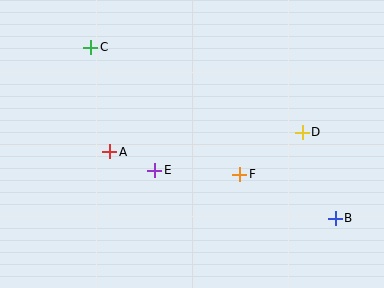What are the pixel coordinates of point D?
Point D is at (302, 132).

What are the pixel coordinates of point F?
Point F is at (240, 174).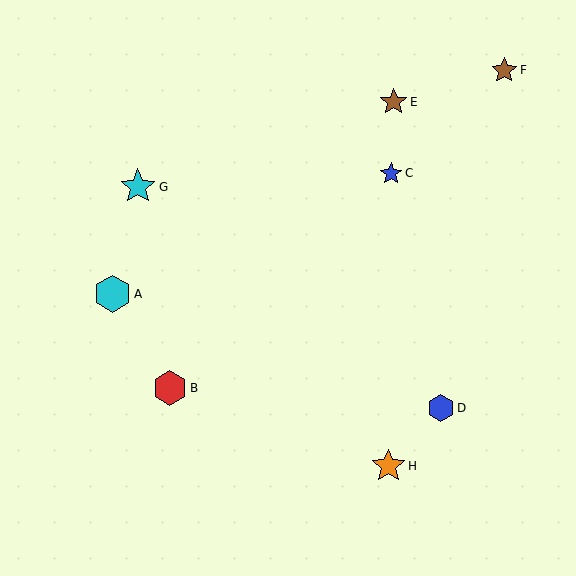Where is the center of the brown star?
The center of the brown star is at (504, 70).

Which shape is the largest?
The cyan hexagon (labeled A) is the largest.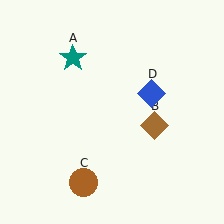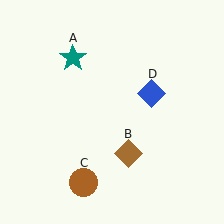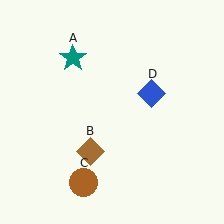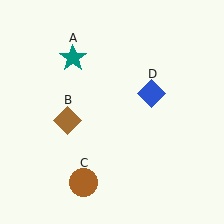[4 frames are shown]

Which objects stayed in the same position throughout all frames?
Teal star (object A) and brown circle (object C) and blue diamond (object D) remained stationary.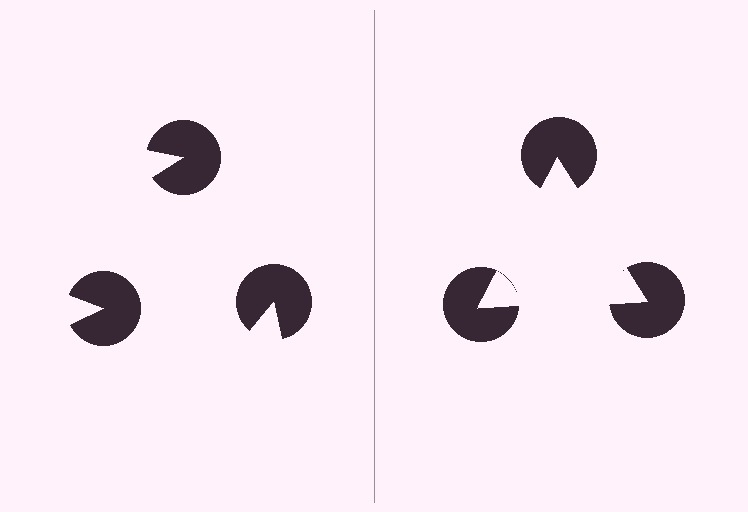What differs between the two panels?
The pac-man discs are positioned identically on both sides; only the wedge orientations differ. On the right they align to a triangle; on the left they are misaligned.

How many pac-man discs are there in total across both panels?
6 — 3 on each side.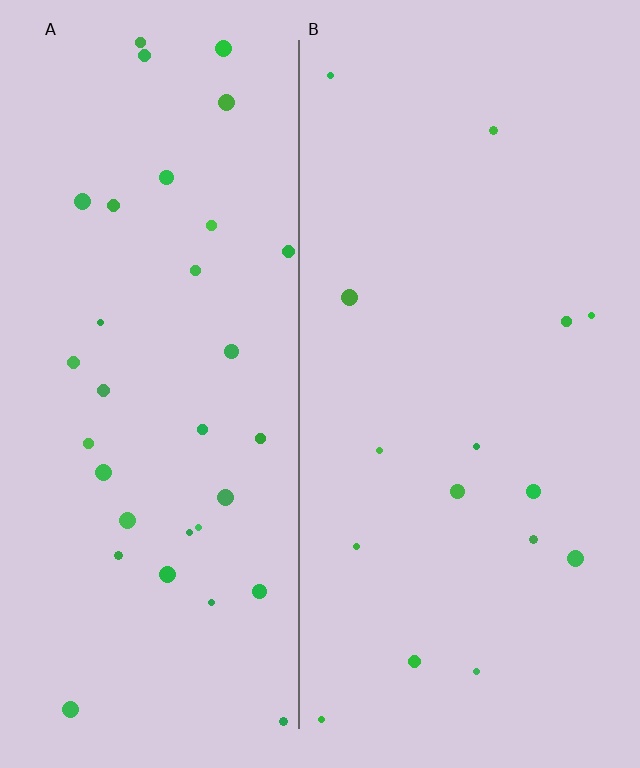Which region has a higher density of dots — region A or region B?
A (the left).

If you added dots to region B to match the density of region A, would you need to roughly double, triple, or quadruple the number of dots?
Approximately double.